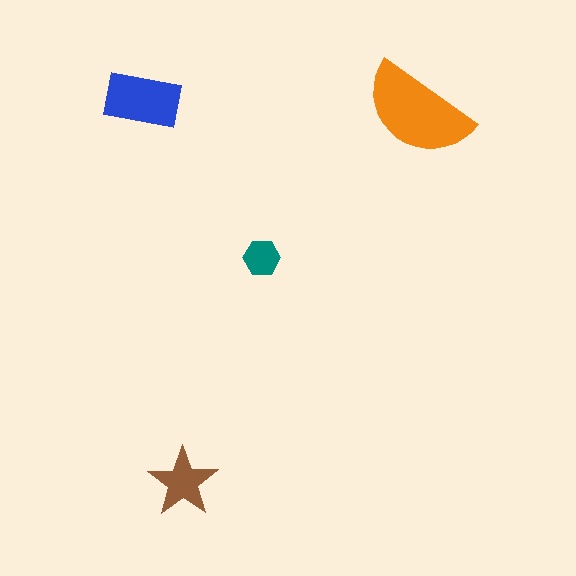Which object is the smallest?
The teal hexagon.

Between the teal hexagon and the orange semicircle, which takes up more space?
The orange semicircle.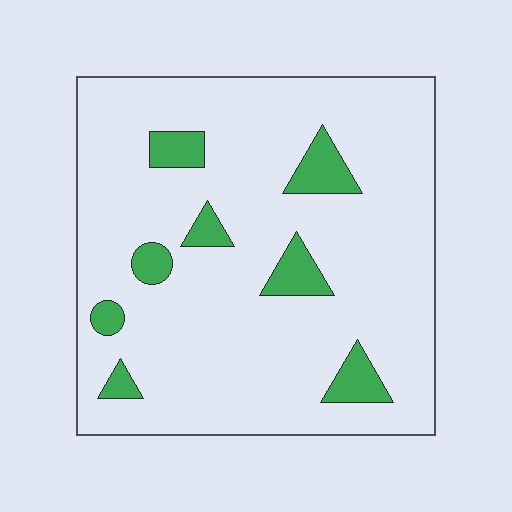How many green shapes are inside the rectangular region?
8.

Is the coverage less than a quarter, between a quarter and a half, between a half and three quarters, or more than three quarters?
Less than a quarter.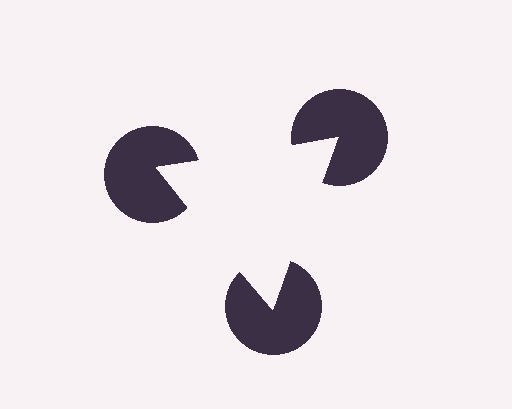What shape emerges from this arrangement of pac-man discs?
An illusory triangle — its edges are inferred from the aligned wedge cuts in the pac-man discs, not physically drawn.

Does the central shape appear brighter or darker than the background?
It typically appears slightly brighter than the background, even though no actual brightness change is drawn.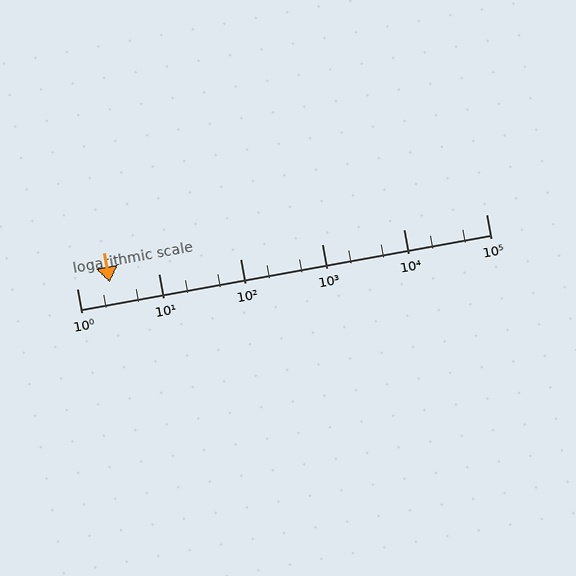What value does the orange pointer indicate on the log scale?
The pointer indicates approximately 2.5.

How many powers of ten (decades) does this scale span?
The scale spans 5 decades, from 1 to 100000.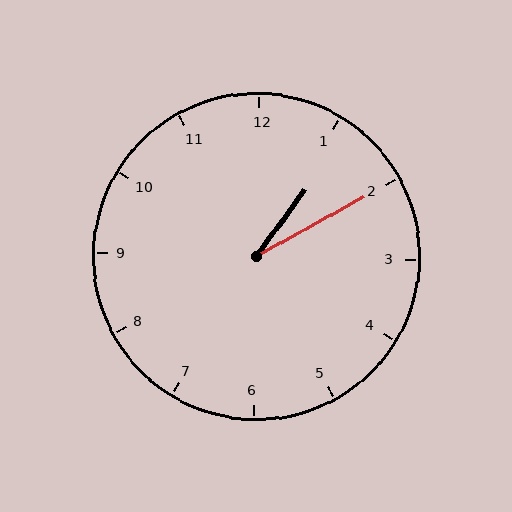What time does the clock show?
1:10.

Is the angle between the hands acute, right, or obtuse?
It is acute.